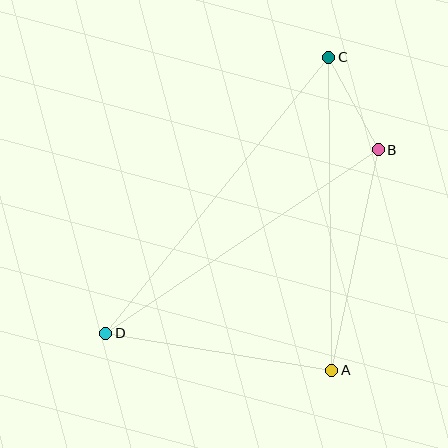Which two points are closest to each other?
Points B and C are closest to each other.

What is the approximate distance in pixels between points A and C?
The distance between A and C is approximately 313 pixels.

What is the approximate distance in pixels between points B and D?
The distance between B and D is approximately 329 pixels.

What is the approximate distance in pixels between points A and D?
The distance between A and D is approximately 229 pixels.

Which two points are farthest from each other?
Points C and D are farthest from each other.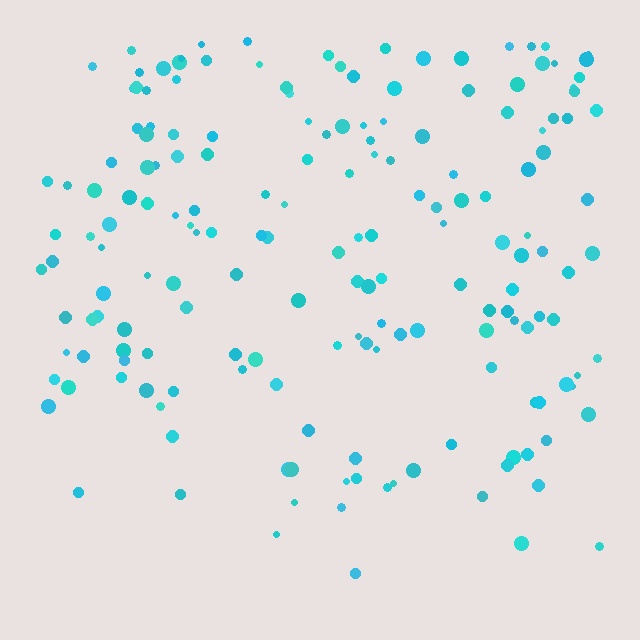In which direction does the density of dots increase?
From bottom to top, with the top side densest.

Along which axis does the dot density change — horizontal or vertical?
Vertical.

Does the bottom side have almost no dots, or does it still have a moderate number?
Still a moderate number, just noticeably fewer than the top.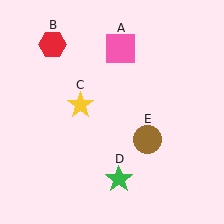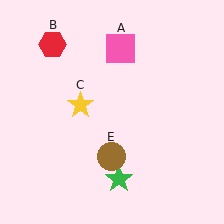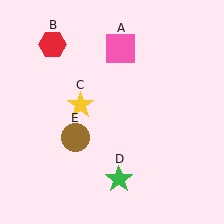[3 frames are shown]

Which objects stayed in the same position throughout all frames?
Pink square (object A) and red hexagon (object B) and yellow star (object C) and green star (object D) remained stationary.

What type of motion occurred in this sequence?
The brown circle (object E) rotated clockwise around the center of the scene.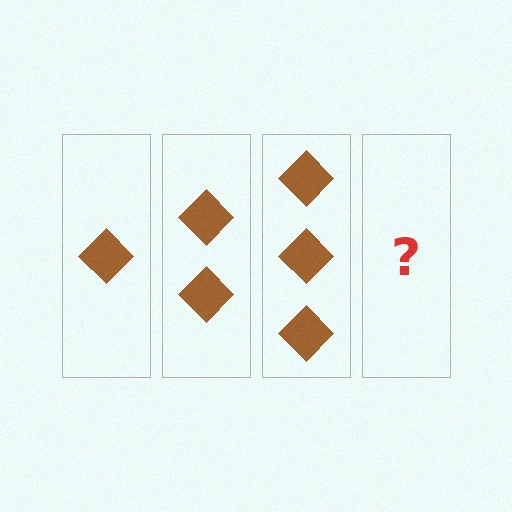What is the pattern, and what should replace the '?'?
The pattern is that each step adds one more diamond. The '?' should be 4 diamonds.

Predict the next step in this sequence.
The next step is 4 diamonds.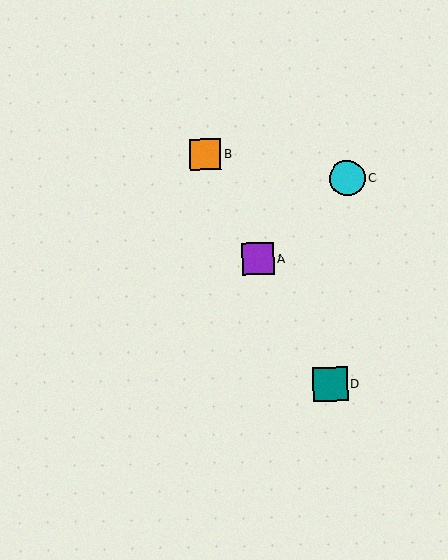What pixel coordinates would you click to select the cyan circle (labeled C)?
Click at (347, 178) to select the cyan circle C.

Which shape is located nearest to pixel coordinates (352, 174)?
The cyan circle (labeled C) at (347, 178) is nearest to that location.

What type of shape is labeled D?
Shape D is a teal square.